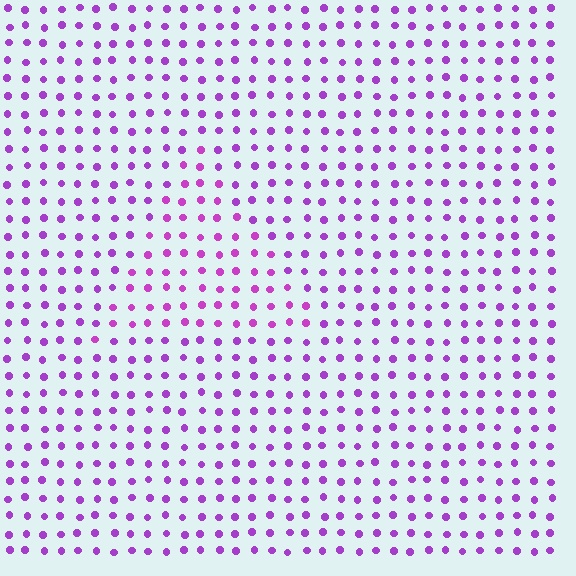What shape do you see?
I see a triangle.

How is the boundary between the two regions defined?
The boundary is defined purely by a slight shift in hue (about 17 degrees). Spacing, size, and orientation are identical on both sides.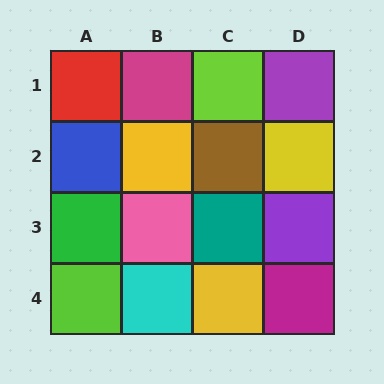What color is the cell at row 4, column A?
Lime.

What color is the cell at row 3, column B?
Pink.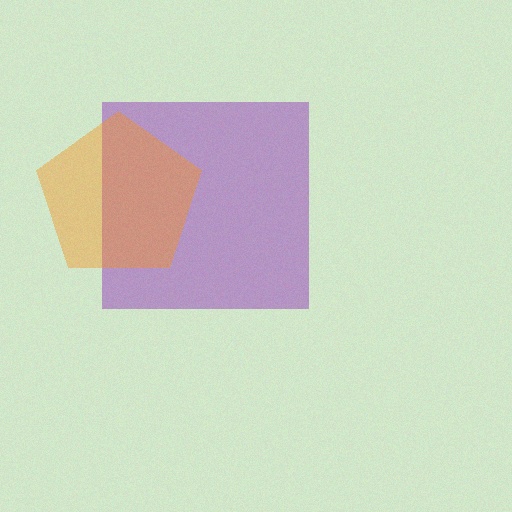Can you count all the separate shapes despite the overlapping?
Yes, there are 2 separate shapes.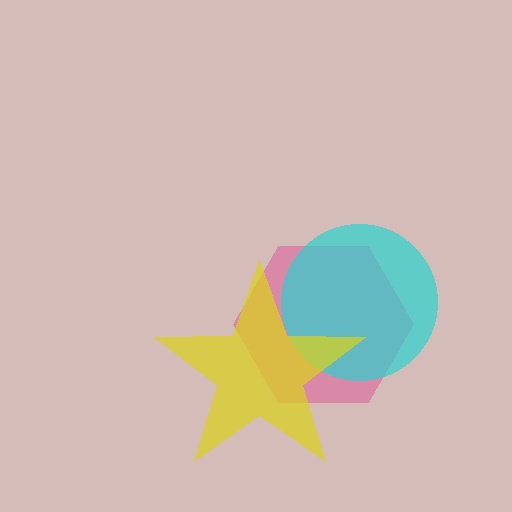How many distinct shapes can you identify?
There are 3 distinct shapes: a pink hexagon, a cyan circle, a yellow star.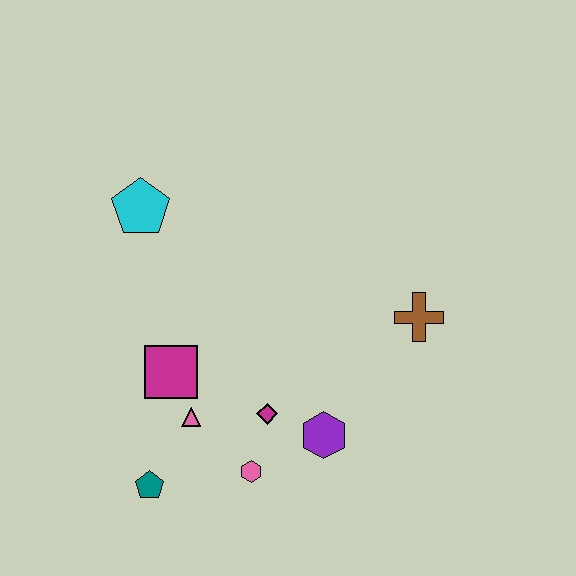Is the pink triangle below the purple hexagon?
No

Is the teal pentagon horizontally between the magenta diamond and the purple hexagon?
No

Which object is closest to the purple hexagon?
The magenta diamond is closest to the purple hexagon.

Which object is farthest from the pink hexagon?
The cyan pentagon is farthest from the pink hexagon.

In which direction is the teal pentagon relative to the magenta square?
The teal pentagon is below the magenta square.